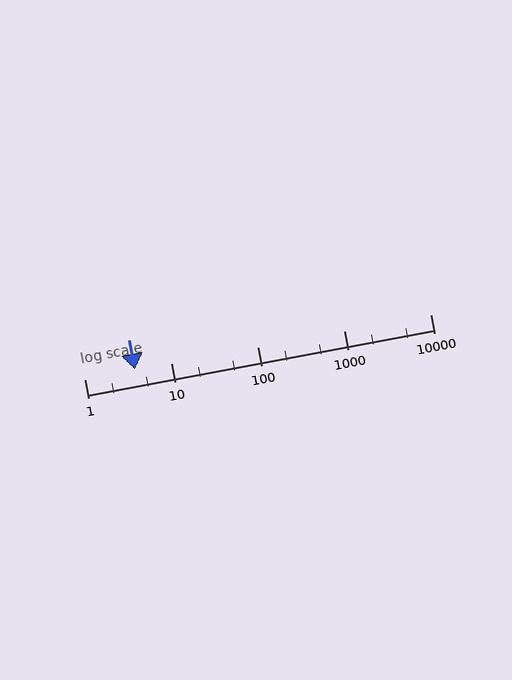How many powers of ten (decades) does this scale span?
The scale spans 4 decades, from 1 to 10000.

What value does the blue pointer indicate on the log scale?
The pointer indicates approximately 3.8.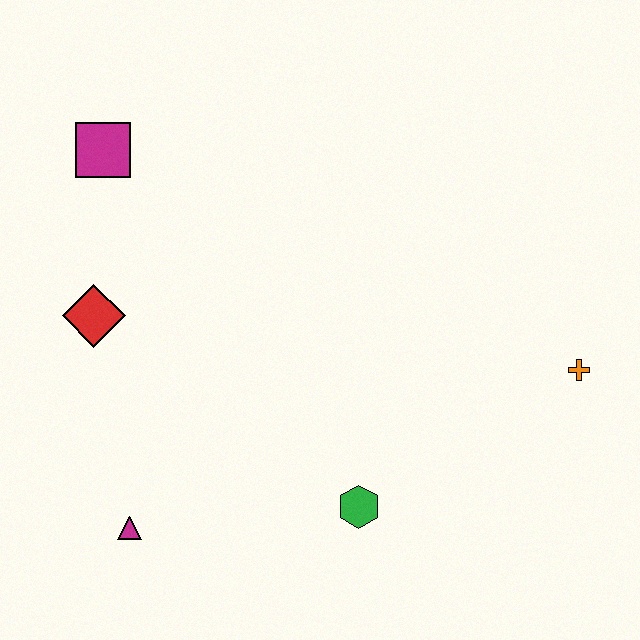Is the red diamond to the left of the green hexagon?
Yes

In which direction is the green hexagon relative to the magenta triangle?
The green hexagon is to the right of the magenta triangle.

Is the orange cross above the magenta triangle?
Yes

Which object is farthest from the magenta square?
The orange cross is farthest from the magenta square.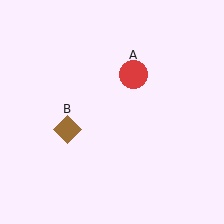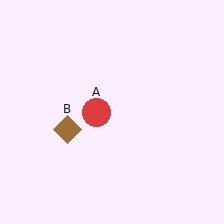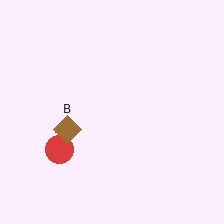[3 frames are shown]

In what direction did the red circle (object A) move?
The red circle (object A) moved down and to the left.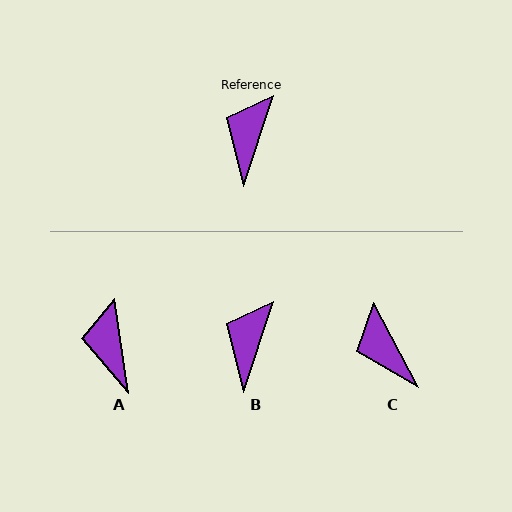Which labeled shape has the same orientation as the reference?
B.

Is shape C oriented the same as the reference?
No, it is off by about 46 degrees.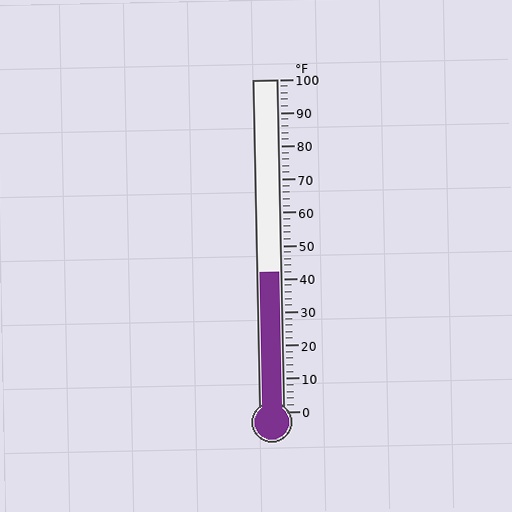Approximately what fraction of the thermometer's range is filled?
The thermometer is filled to approximately 40% of its range.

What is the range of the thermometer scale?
The thermometer scale ranges from 0°F to 100°F.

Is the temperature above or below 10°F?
The temperature is above 10°F.